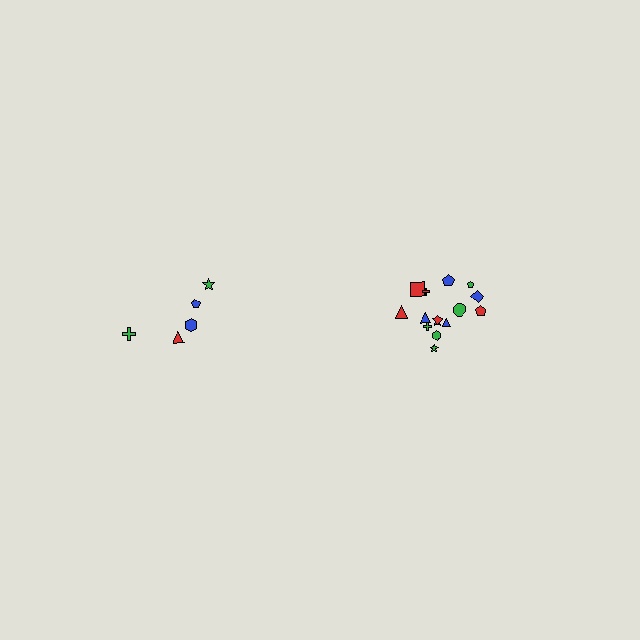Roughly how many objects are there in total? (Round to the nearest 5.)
Roughly 20 objects in total.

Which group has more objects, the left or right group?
The right group.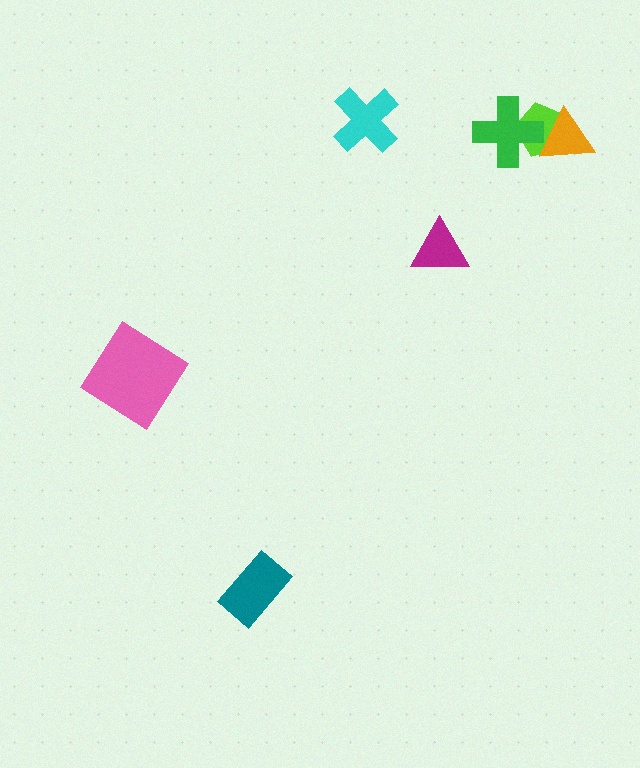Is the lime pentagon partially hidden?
Yes, it is partially covered by another shape.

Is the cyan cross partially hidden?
No, no other shape covers it.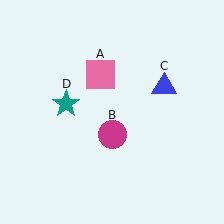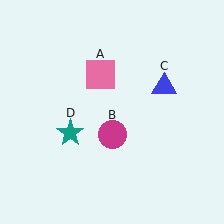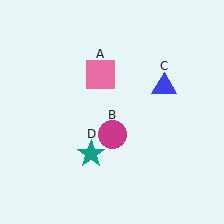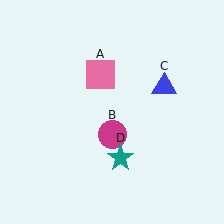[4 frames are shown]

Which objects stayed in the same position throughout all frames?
Pink square (object A) and magenta circle (object B) and blue triangle (object C) remained stationary.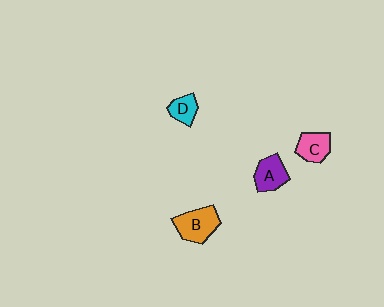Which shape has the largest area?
Shape B (orange).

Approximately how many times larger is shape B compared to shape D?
Approximately 1.8 times.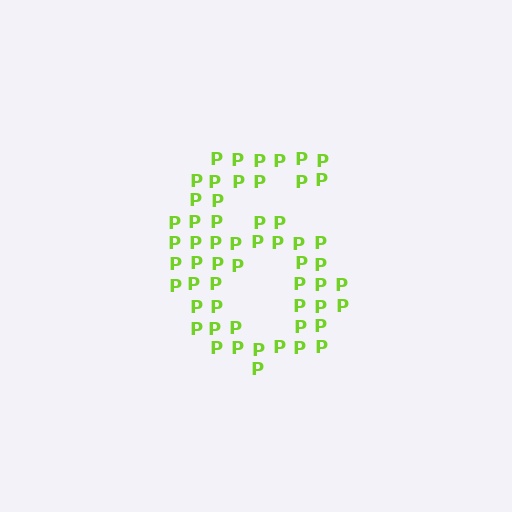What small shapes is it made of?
It is made of small letter P's.